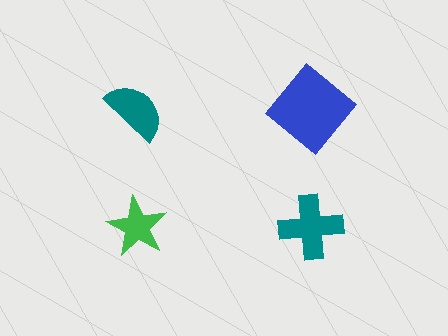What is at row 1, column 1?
A teal semicircle.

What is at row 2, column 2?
A teal cross.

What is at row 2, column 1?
A green star.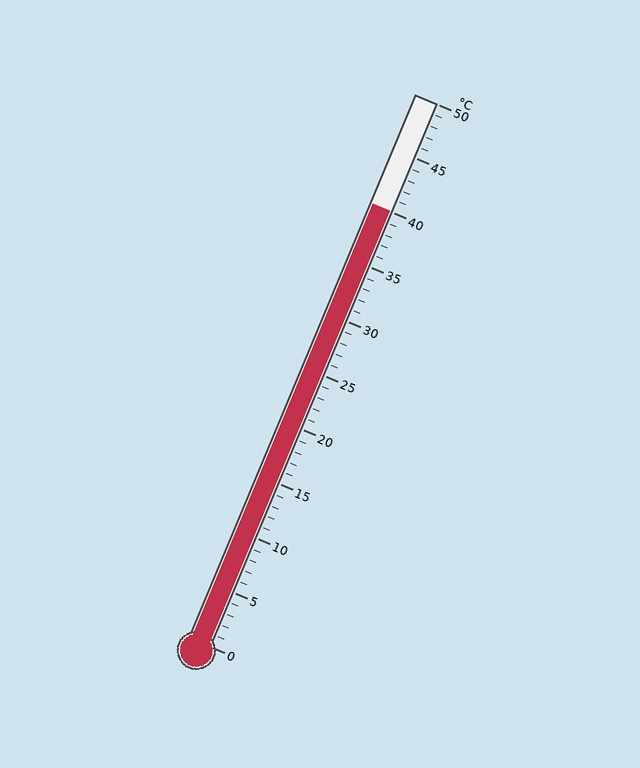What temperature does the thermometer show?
The thermometer shows approximately 40°C.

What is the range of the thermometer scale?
The thermometer scale ranges from 0°C to 50°C.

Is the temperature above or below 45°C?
The temperature is below 45°C.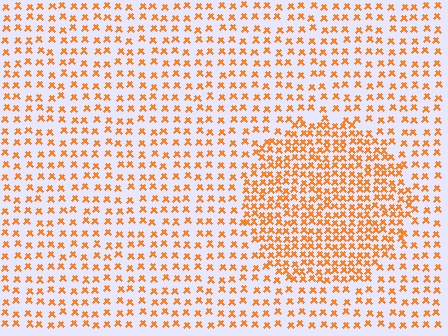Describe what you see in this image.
The image contains small orange elements arranged at two different densities. A circle-shaped region is visible where the elements are more densely packed than the surrounding area.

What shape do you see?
I see a circle.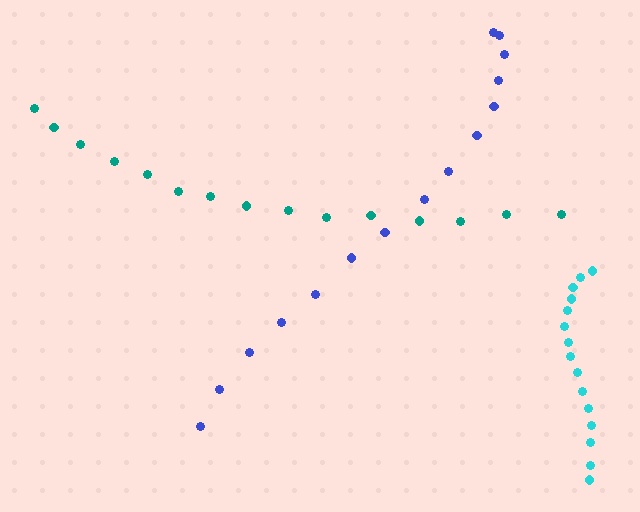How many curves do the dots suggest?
There are 3 distinct paths.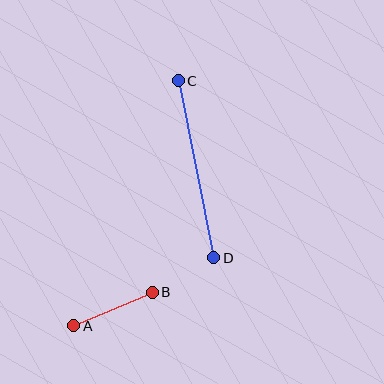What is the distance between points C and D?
The distance is approximately 180 pixels.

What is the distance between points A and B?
The distance is approximately 85 pixels.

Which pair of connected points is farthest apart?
Points C and D are farthest apart.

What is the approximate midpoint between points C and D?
The midpoint is at approximately (196, 169) pixels.